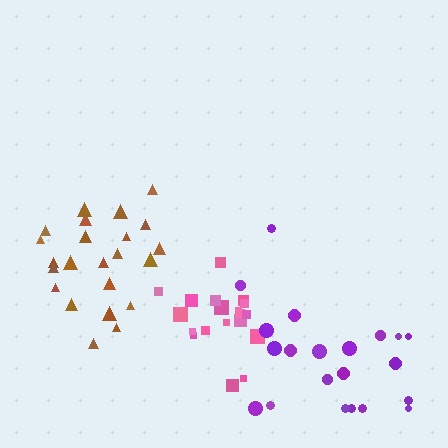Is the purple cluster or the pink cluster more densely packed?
Pink.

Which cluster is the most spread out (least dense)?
Purple.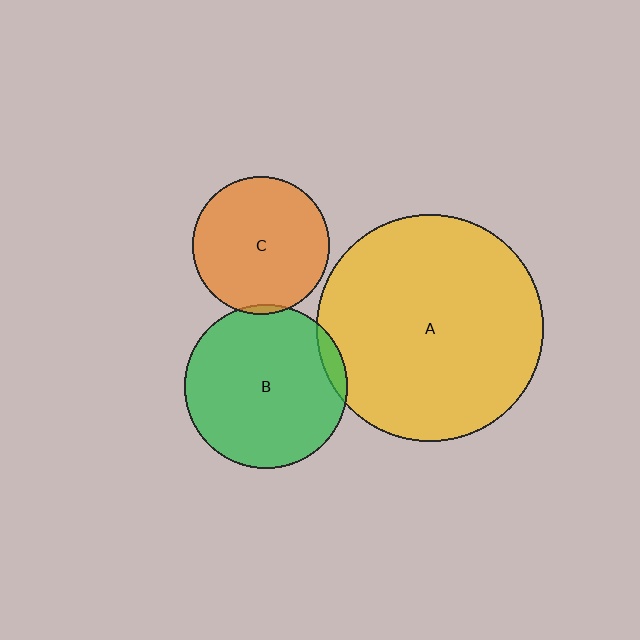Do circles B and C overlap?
Yes.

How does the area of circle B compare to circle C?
Approximately 1.4 times.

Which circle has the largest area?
Circle A (yellow).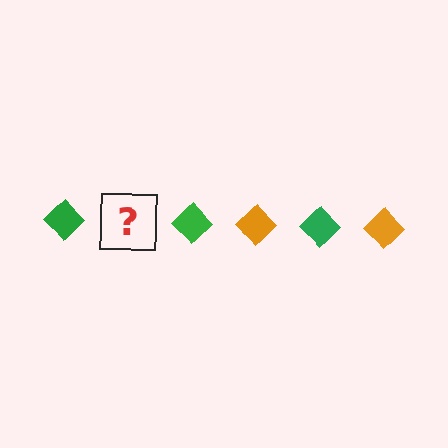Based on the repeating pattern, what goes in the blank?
The blank should be an orange diamond.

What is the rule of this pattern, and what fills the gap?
The rule is that the pattern cycles through green, orange diamonds. The gap should be filled with an orange diamond.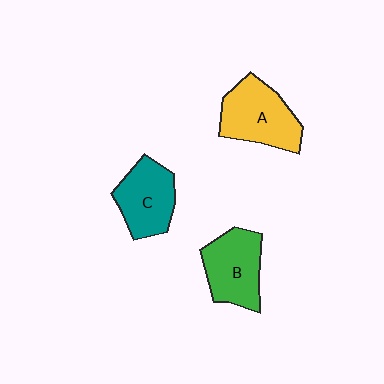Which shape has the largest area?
Shape A (yellow).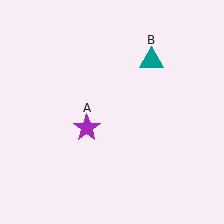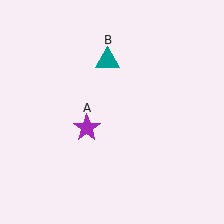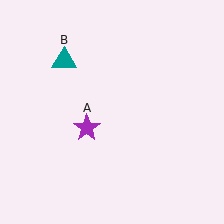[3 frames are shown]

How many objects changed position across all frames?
1 object changed position: teal triangle (object B).